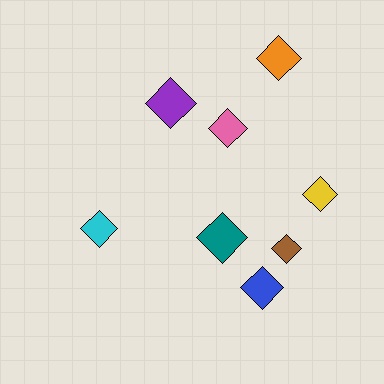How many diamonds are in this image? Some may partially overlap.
There are 8 diamonds.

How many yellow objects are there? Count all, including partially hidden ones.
There is 1 yellow object.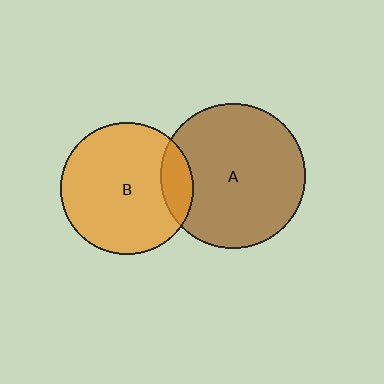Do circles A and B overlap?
Yes.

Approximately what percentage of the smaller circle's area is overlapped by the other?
Approximately 15%.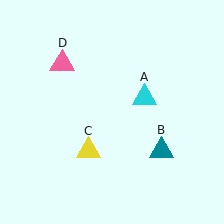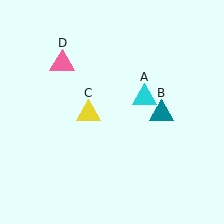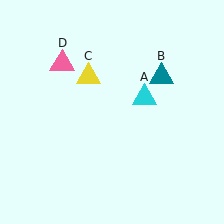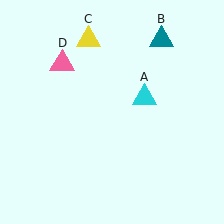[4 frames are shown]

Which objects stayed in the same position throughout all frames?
Cyan triangle (object A) and pink triangle (object D) remained stationary.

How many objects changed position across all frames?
2 objects changed position: teal triangle (object B), yellow triangle (object C).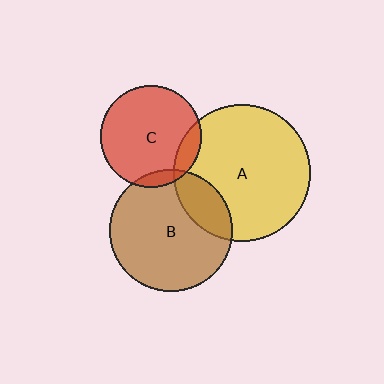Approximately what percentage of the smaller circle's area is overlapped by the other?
Approximately 20%.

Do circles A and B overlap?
Yes.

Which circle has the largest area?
Circle A (yellow).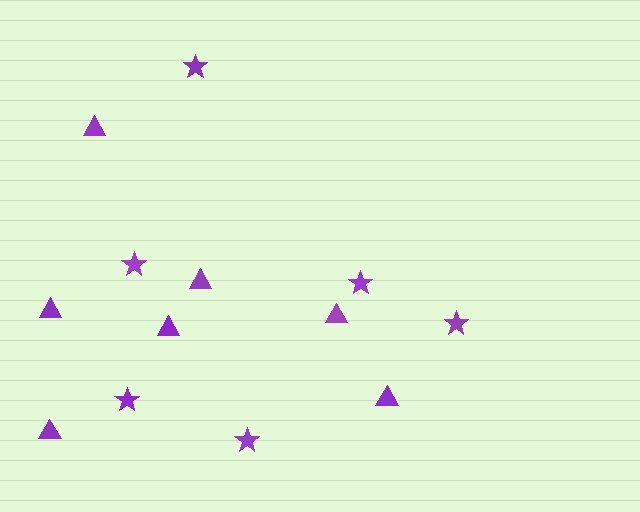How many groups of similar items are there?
There are 2 groups: one group of stars (6) and one group of triangles (7).